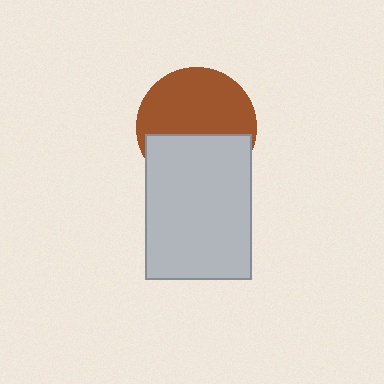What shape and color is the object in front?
The object in front is a light gray rectangle.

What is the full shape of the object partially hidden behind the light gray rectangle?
The partially hidden object is a brown circle.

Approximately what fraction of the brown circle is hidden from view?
Roughly 42% of the brown circle is hidden behind the light gray rectangle.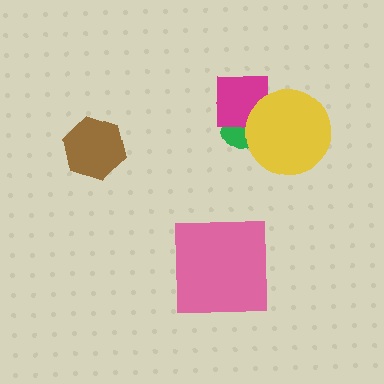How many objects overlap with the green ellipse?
2 objects overlap with the green ellipse.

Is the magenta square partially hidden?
Yes, it is partially covered by another shape.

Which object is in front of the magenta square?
The yellow circle is in front of the magenta square.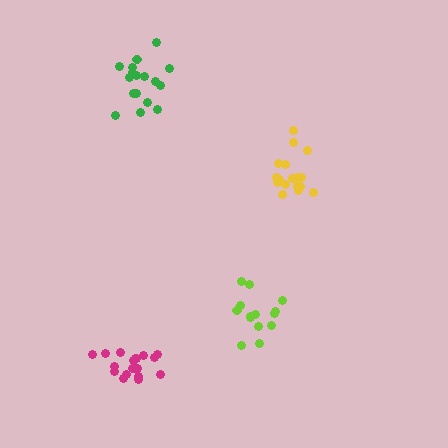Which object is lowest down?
The magenta cluster is bottommost.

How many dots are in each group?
Group 1: 14 dots, Group 2: 19 dots, Group 3: 18 dots, Group 4: 17 dots (68 total).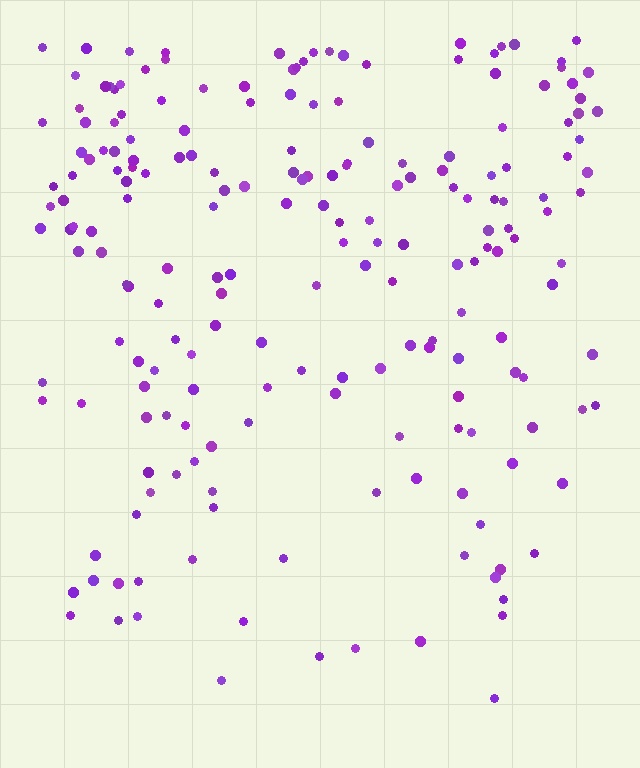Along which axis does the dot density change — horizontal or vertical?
Vertical.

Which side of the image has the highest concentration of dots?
The top.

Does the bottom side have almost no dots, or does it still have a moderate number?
Still a moderate number, just noticeably fewer than the top.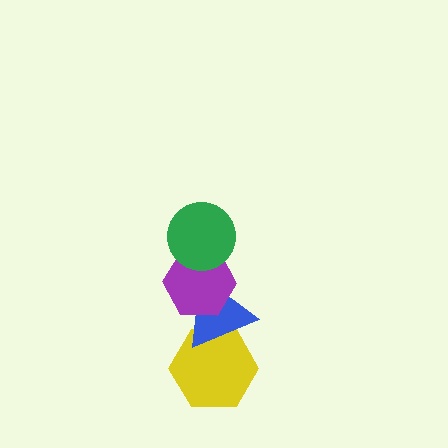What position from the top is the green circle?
The green circle is 1st from the top.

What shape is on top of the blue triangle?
The purple hexagon is on top of the blue triangle.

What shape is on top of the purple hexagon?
The green circle is on top of the purple hexagon.